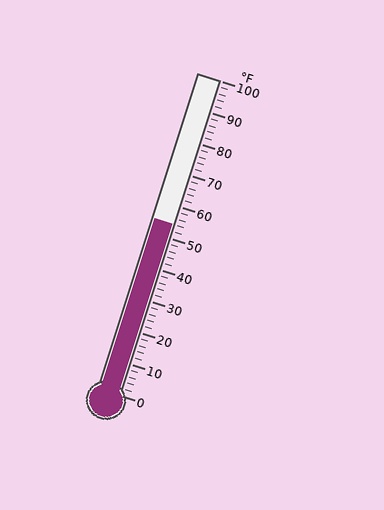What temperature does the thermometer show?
The thermometer shows approximately 54°F.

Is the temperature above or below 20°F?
The temperature is above 20°F.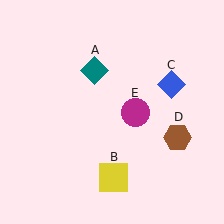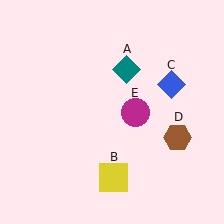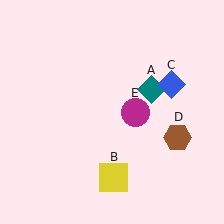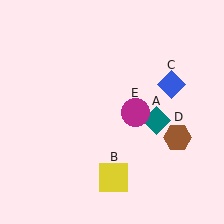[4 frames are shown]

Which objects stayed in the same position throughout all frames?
Yellow square (object B) and blue diamond (object C) and brown hexagon (object D) and magenta circle (object E) remained stationary.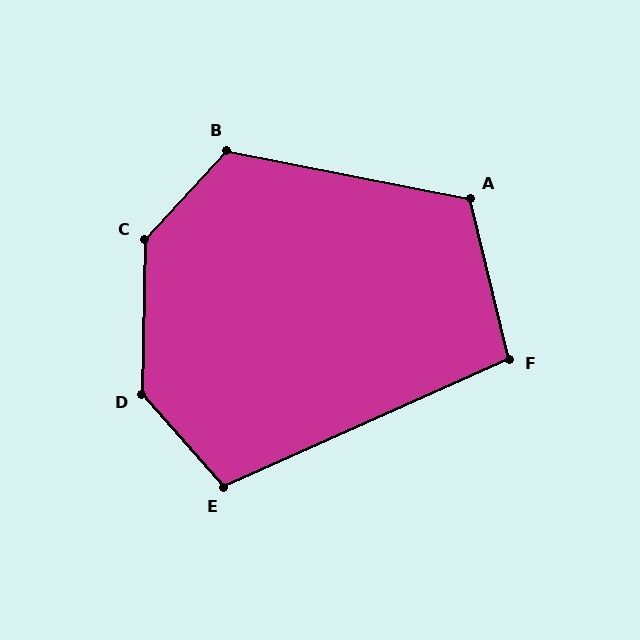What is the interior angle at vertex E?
Approximately 107 degrees (obtuse).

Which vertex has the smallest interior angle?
F, at approximately 101 degrees.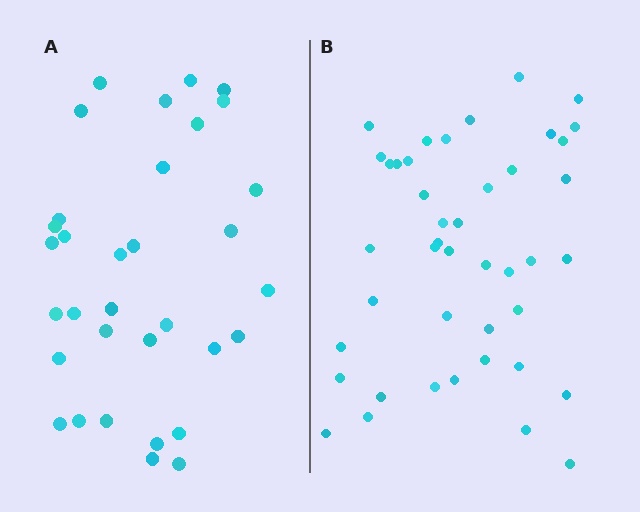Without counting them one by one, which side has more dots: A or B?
Region B (the right region) has more dots.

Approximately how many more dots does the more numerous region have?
Region B has roughly 10 or so more dots than region A.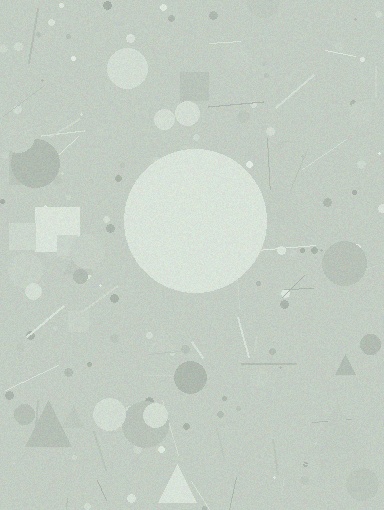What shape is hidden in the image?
A circle is hidden in the image.